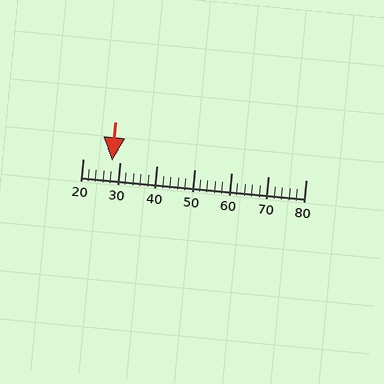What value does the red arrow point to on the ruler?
The red arrow points to approximately 28.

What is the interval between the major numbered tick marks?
The major tick marks are spaced 10 units apart.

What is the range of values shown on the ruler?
The ruler shows values from 20 to 80.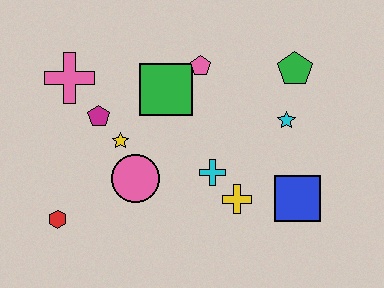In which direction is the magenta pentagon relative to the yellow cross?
The magenta pentagon is to the left of the yellow cross.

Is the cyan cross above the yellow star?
No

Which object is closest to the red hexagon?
The pink circle is closest to the red hexagon.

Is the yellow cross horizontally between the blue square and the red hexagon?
Yes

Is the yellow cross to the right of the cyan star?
No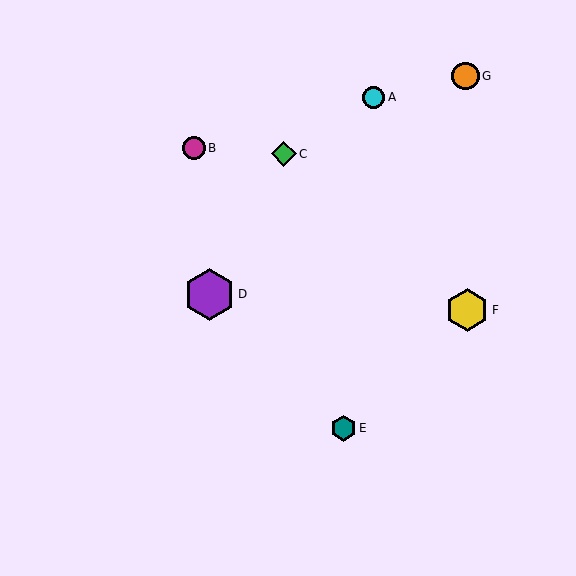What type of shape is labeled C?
Shape C is a green diamond.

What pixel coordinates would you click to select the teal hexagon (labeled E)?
Click at (343, 428) to select the teal hexagon E.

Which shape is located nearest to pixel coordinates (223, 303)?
The purple hexagon (labeled D) at (210, 294) is nearest to that location.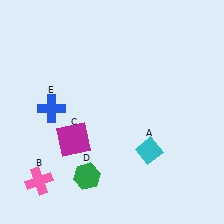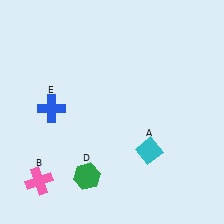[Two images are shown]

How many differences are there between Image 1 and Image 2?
There is 1 difference between the two images.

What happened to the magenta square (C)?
The magenta square (C) was removed in Image 2. It was in the bottom-left area of Image 1.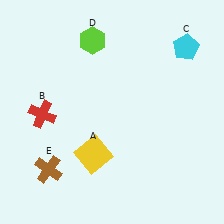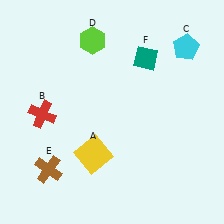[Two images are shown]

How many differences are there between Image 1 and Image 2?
There is 1 difference between the two images.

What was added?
A teal diamond (F) was added in Image 2.